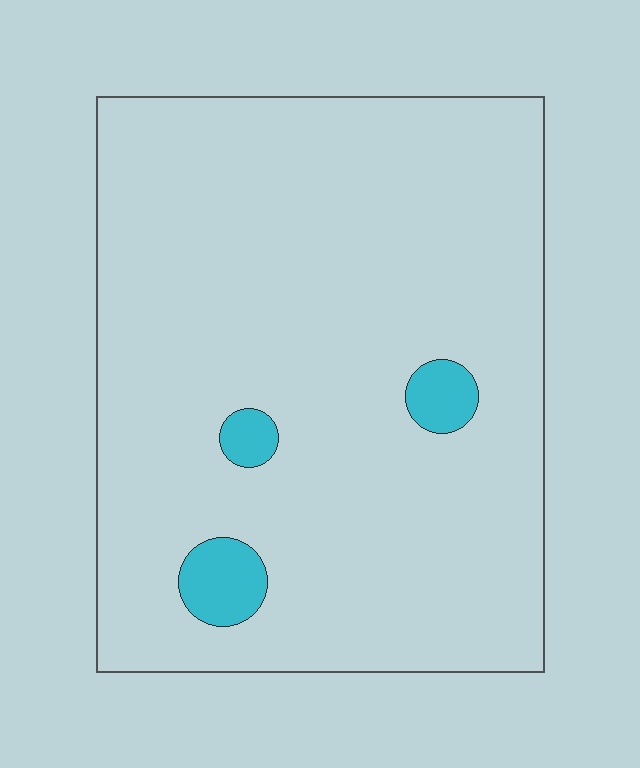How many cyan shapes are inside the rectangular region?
3.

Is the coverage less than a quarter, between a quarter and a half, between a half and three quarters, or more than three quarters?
Less than a quarter.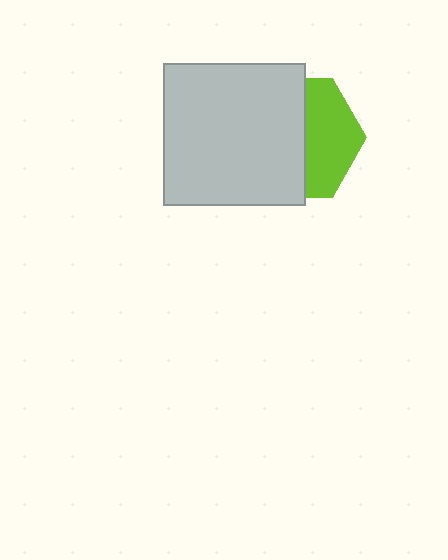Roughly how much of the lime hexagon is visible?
A small part of it is visible (roughly 43%).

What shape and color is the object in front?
The object in front is a light gray square.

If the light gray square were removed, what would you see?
You would see the complete lime hexagon.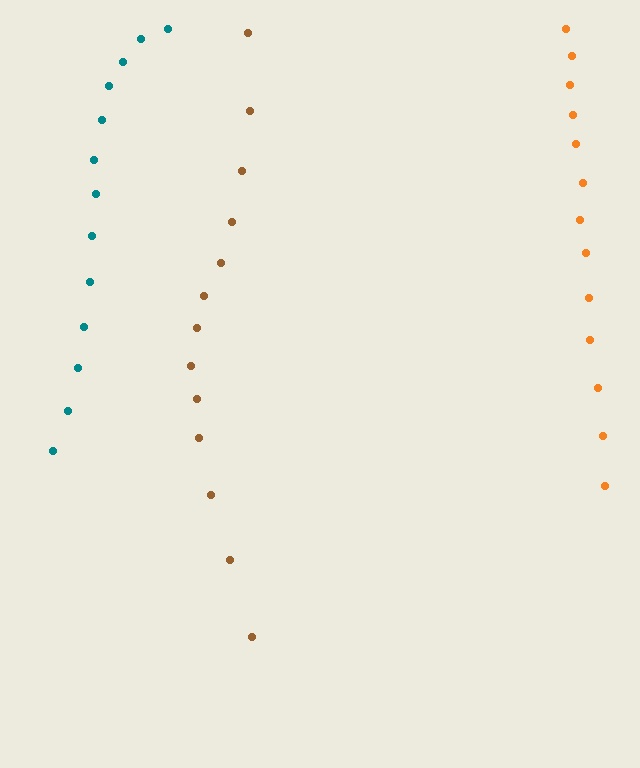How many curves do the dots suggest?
There are 3 distinct paths.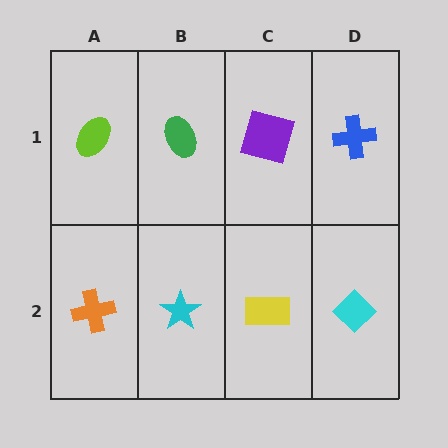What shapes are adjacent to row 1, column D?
A cyan diamond (row 2, column D), a purple square (row 1, column C).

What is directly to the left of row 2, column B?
An orange cross.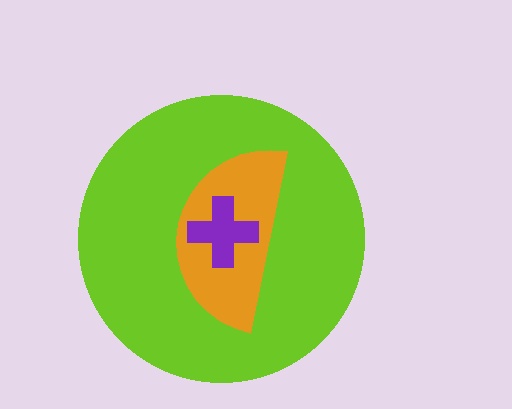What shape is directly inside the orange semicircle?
The purple cross.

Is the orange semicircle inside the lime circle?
Yes.